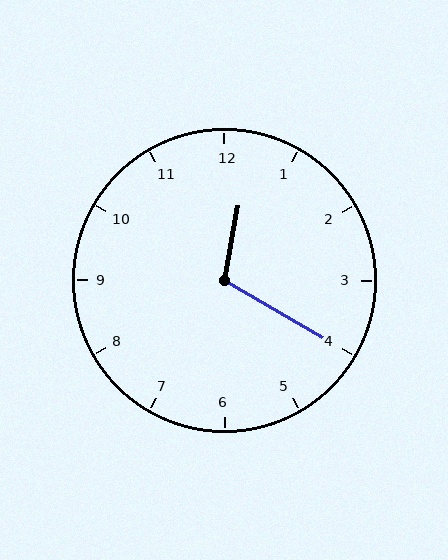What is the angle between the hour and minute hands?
Approximately 110 degrees.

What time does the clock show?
12:20.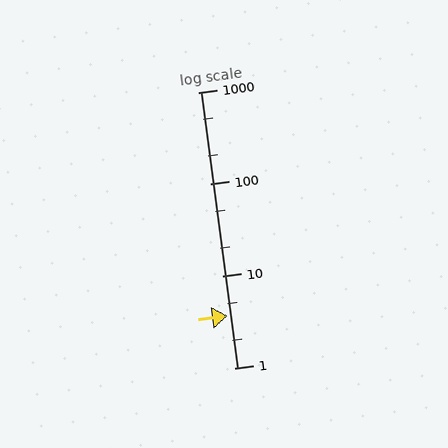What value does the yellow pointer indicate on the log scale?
The pointer indicates approximately 3.7.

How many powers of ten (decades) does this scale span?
The scale spans 3 decades, from 1 to 1000.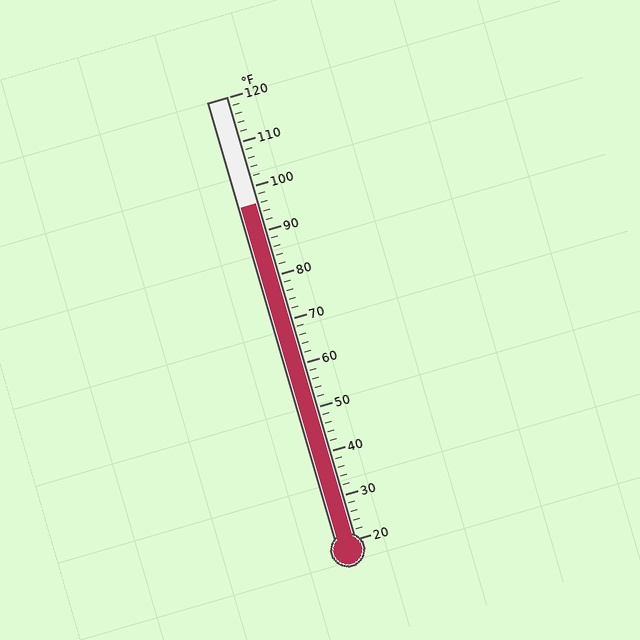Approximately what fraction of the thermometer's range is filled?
The thermometer is filled to approximately 75% of its range.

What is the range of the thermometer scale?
The thermometer scale ranges from 20°F to 120°F.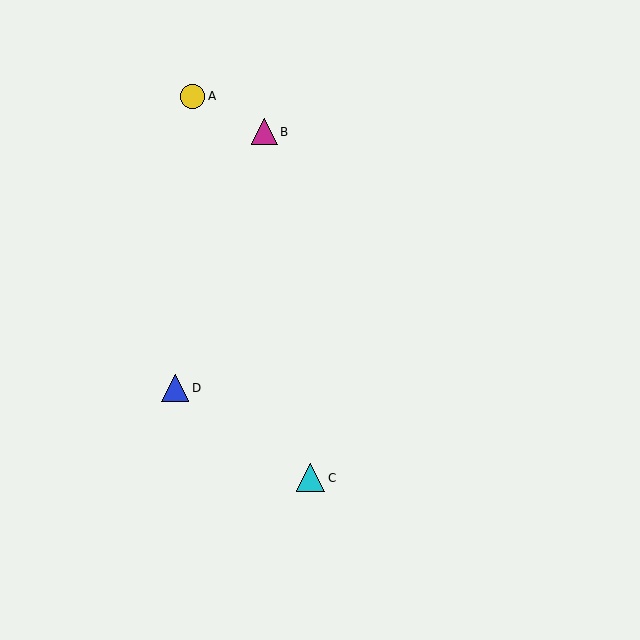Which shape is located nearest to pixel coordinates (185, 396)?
The blue triangle (labeled D) at (175, 388) is nearest to that location.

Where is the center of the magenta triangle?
The center of the magenta triangle is at (265, 132).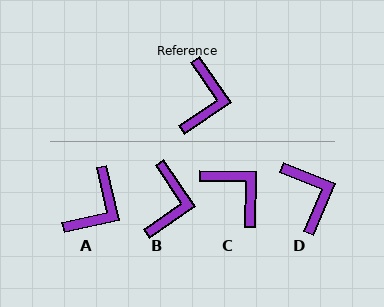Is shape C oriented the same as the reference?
No, it is off by about 55 degrees.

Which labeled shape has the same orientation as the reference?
B.